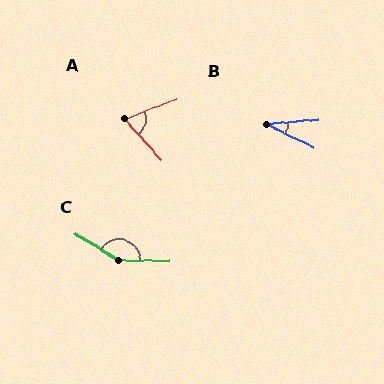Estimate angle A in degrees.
Approximately 68 degrees.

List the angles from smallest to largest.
B (31°), A (68°), C (148°).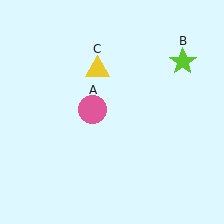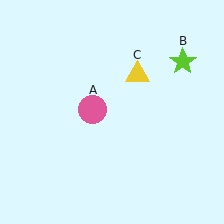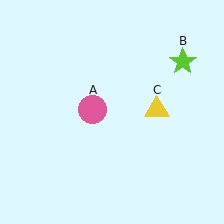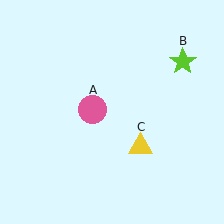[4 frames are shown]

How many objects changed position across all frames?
1 object changed position: yellow triangle (object C).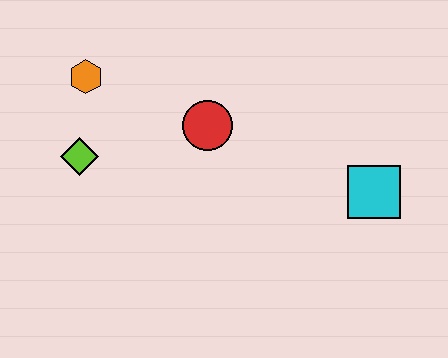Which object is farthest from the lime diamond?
The cyan square is farthest from the lime diamond.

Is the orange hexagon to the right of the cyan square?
No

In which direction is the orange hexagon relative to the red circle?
The orange hexagon is to the left of the red circle.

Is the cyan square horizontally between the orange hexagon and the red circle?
No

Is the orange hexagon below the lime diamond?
No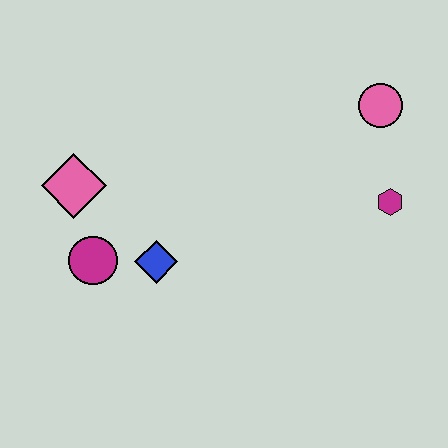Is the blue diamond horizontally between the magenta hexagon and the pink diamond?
Yes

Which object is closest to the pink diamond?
The magenta circle is closest to the pink diamond.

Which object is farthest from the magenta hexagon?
The pink diamond is farthest from the magenta hexagon.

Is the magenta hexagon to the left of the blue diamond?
No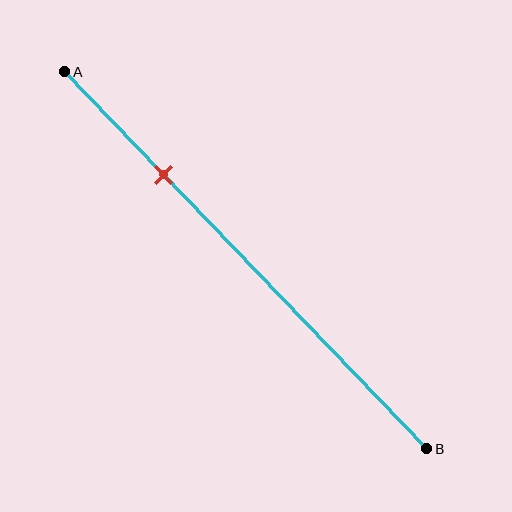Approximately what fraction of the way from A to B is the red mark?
The red mark is approximately 25% of the way from A to B.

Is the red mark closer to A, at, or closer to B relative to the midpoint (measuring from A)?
The red mark is closer to point A than the midpoint of segment AB.